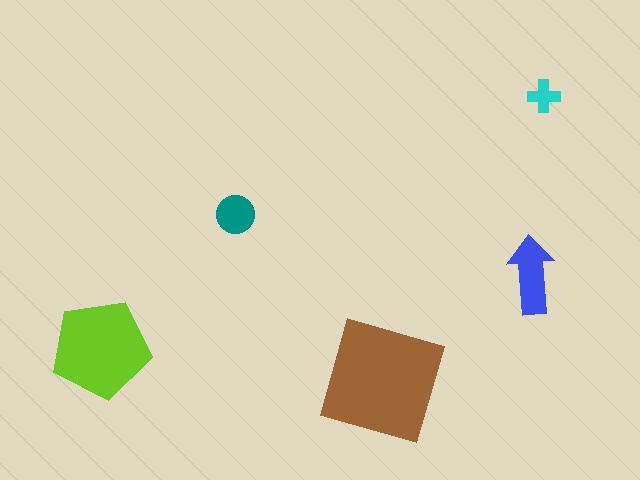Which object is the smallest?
The cyan cross.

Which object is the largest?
The brown square.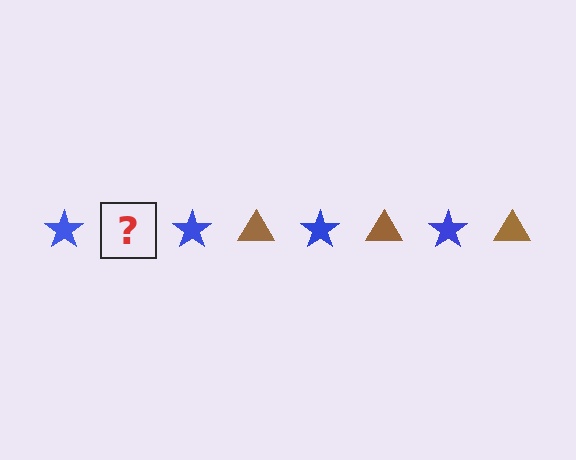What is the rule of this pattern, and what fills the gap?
The rule is that the pattern alternates between blue star and brown triangle. The gap should be filled with a brown triangle.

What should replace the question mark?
The question mark should be replaced with a brown triangle.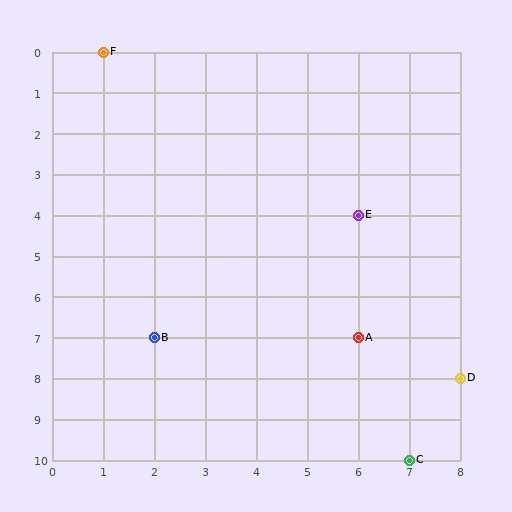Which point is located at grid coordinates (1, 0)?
Point F is at (1, 0).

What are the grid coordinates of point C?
Point C is at grid coordinates (7, 10).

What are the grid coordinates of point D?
Point D is at grid coordinates (8, 8).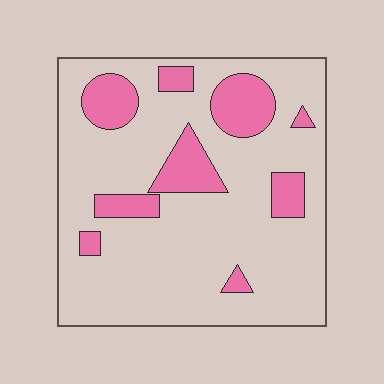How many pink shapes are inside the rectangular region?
9.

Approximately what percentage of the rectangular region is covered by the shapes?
Approximately 20%.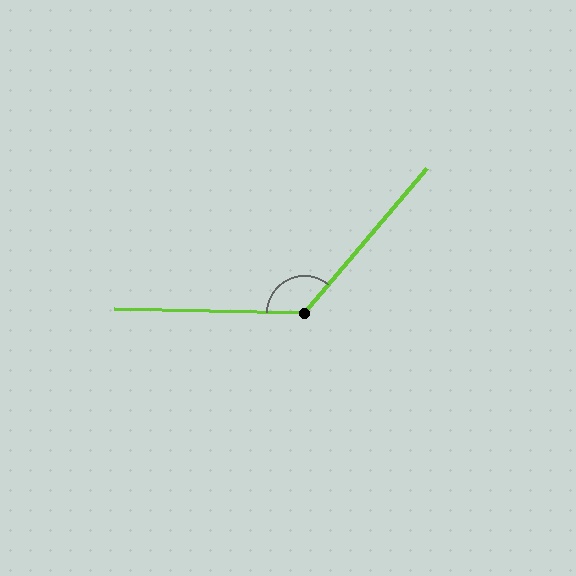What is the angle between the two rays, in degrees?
Approximately 129 degrees.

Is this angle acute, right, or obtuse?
It is obtuse.